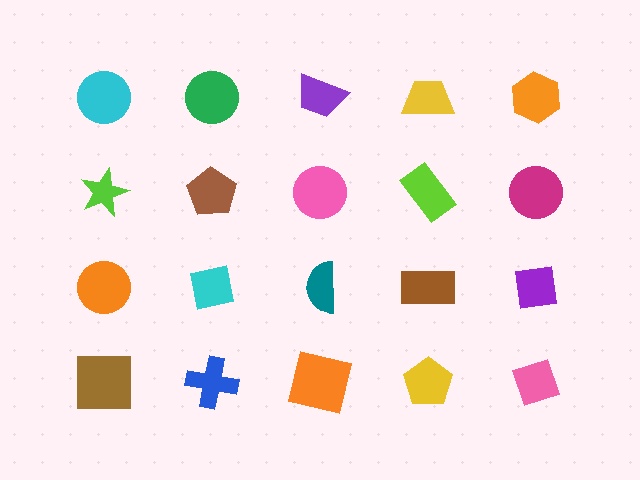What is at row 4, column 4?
A yellow pentagon.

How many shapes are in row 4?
5 shapes.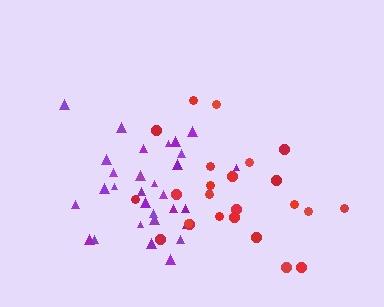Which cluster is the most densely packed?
Purple.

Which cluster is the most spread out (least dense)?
Red.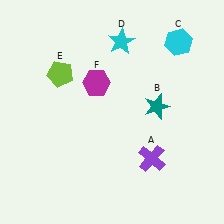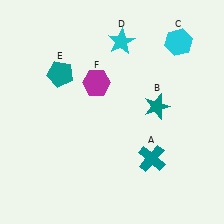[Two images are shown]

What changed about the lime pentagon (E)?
In Image 1, E is lime. In Image 2, it changed to teal.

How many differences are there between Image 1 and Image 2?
There are 2 differences between the two images.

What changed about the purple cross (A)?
In Image 1, A is purple. In Image 2, it changed to teal.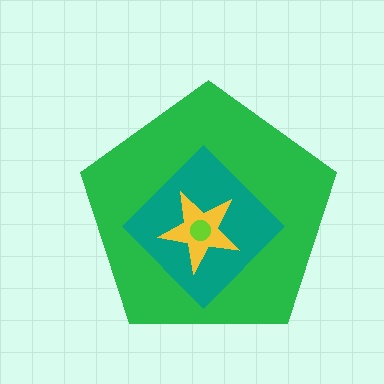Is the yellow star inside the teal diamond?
Yes.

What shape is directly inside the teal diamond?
The yellow star.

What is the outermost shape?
The green pentagon.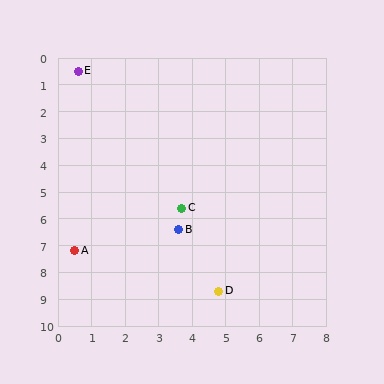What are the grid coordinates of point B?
Point B is at approximately (3.6, 6.4).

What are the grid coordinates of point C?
Point C is at approximately (3.7, 5.6).